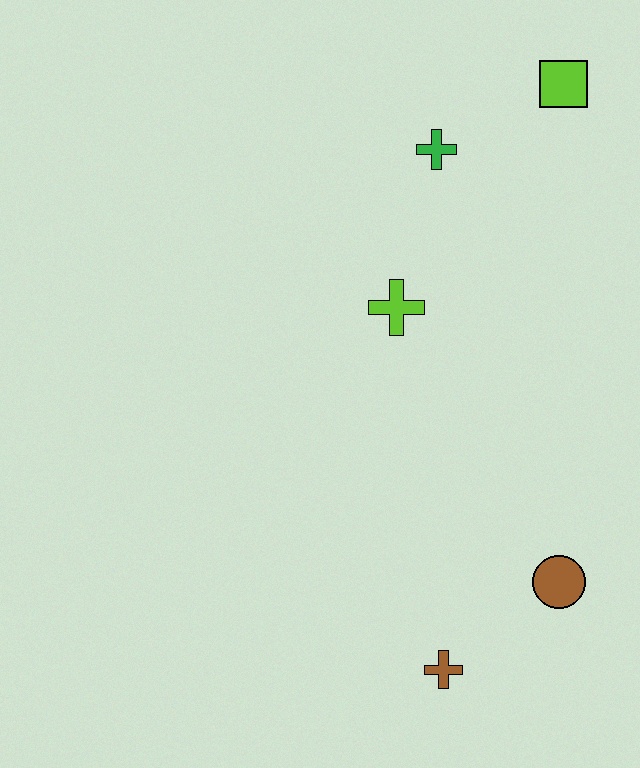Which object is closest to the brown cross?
The brown circle is closest to the brown cross.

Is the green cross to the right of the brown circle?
No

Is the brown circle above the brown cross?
Yes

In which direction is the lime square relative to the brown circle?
The lime square is above the brown circle.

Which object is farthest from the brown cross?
The lime square is farthest from the brown cross.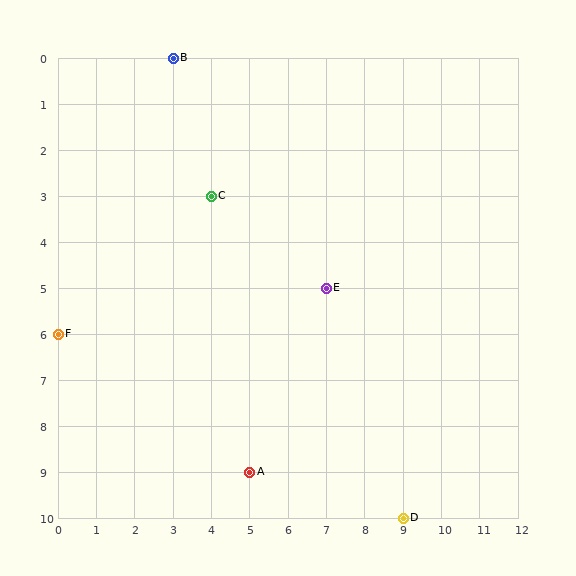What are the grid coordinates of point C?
Point C is at grid coordinates (4, 3).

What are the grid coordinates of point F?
Point F is at grid coordinates (0, 6).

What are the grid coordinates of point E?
Point E is at grid coordinates (7, 5).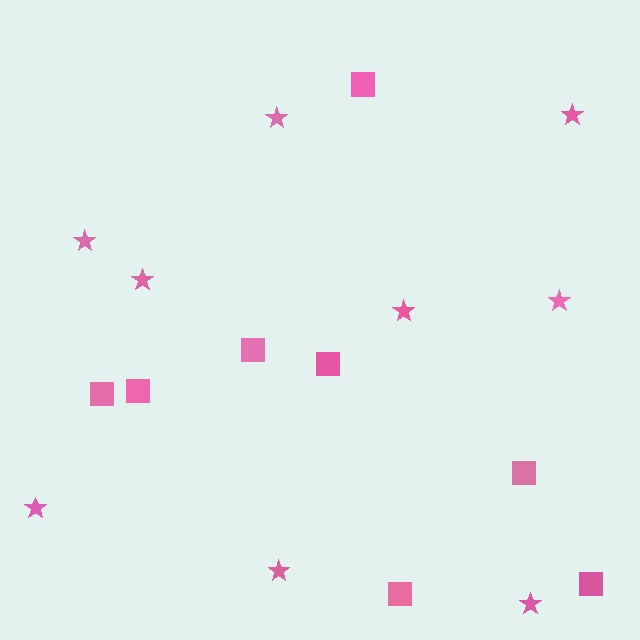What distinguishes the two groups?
There are 2 groups: one group of stars (9) and one group of squares (8).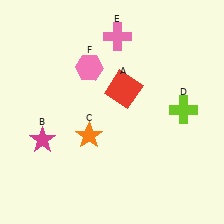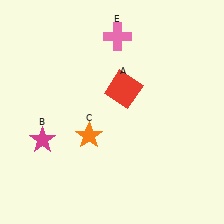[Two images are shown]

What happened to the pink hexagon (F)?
The pink hexagon (F) was removed in Image 2. It was in the top-left area of Image 1.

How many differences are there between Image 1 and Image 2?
There are 2 differences between the two images.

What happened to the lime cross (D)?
The lime cross (D) was removed in Image 2. It was in the top-right area of Image 1.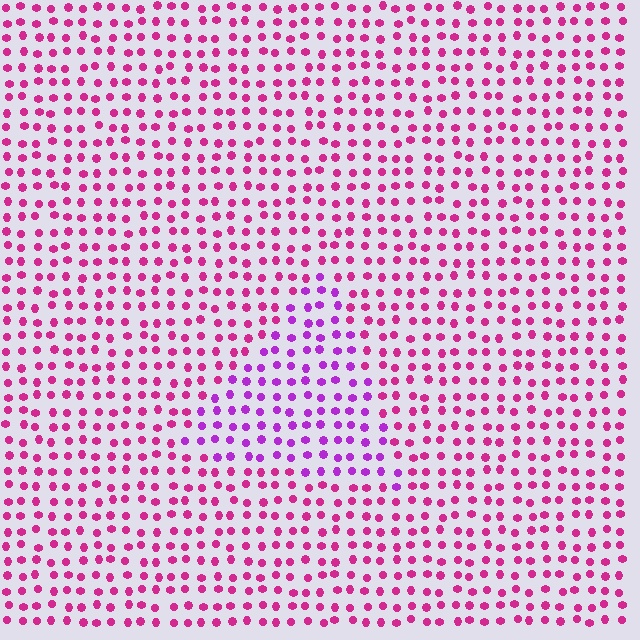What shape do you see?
I see a triangle.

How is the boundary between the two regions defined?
The boundary is defined purely by a slight shift in hue (about 35 degrees). Spacing, size, and orientation are identical on both sides.